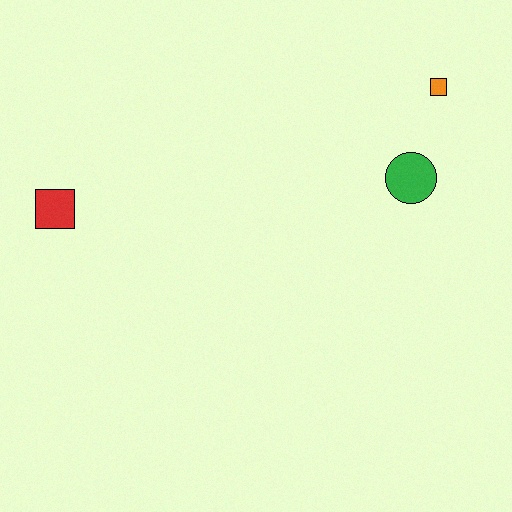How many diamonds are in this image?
There are no diamonds.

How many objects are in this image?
There are 3 objects.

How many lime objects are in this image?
There are no lime objects.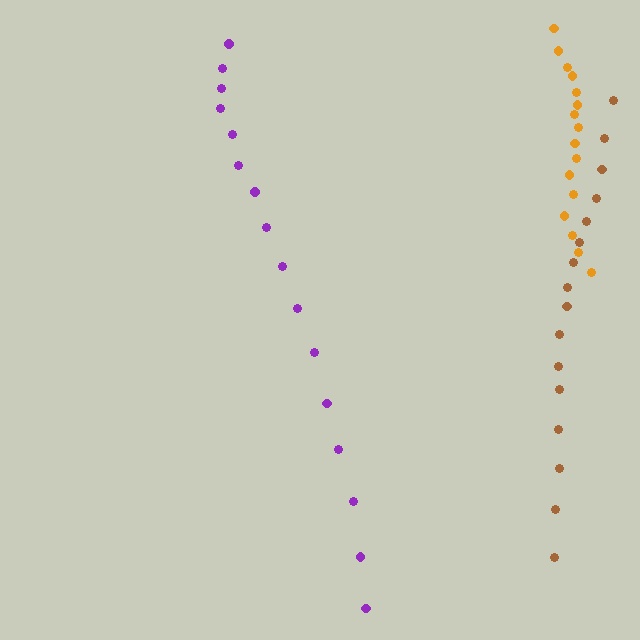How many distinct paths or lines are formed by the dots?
There are 3 distinct paths.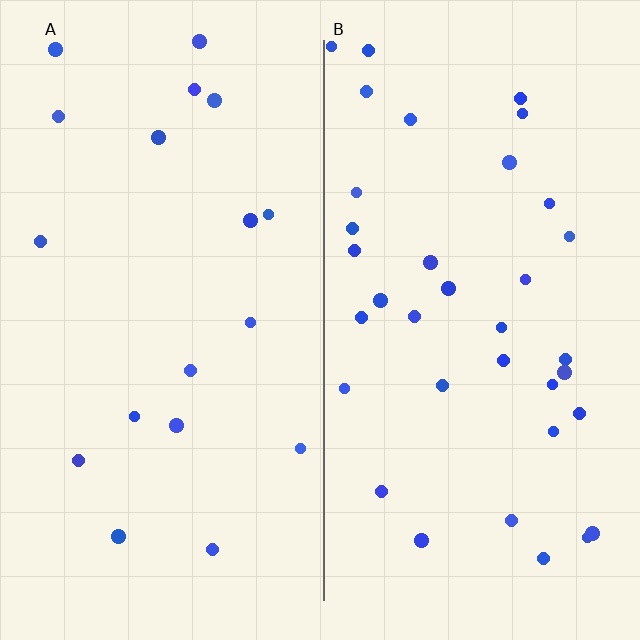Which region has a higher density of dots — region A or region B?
B (the right).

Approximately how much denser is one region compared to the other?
Approximately 2.0× — region B over region A.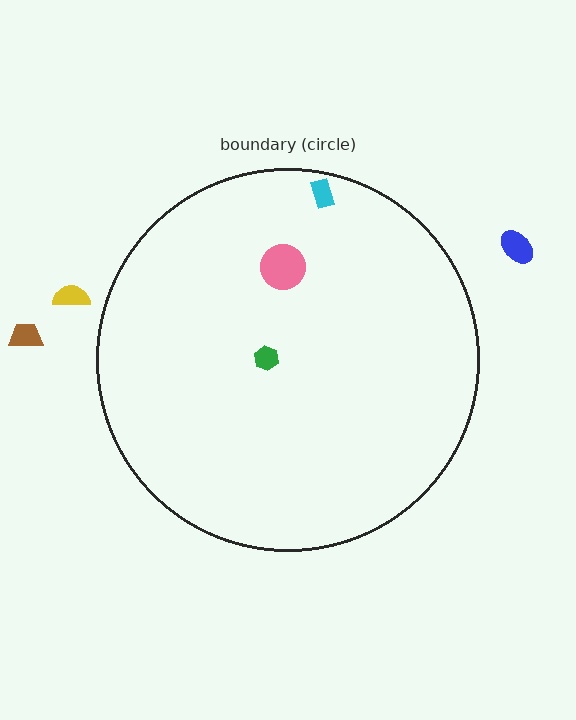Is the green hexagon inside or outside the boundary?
Inside.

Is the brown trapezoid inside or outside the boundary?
Outside.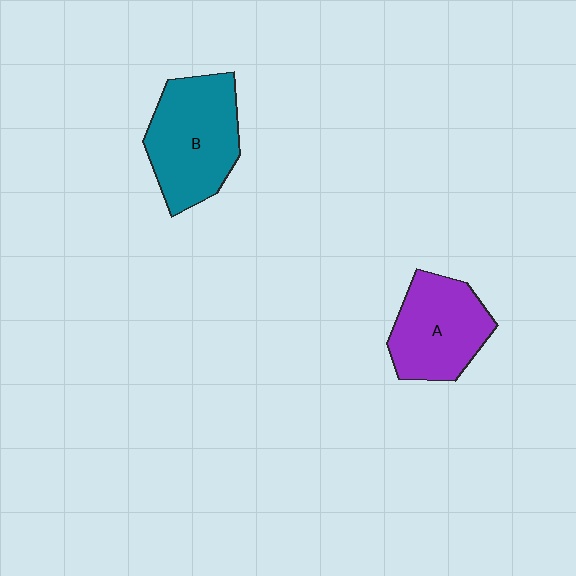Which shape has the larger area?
Shape B (teal).